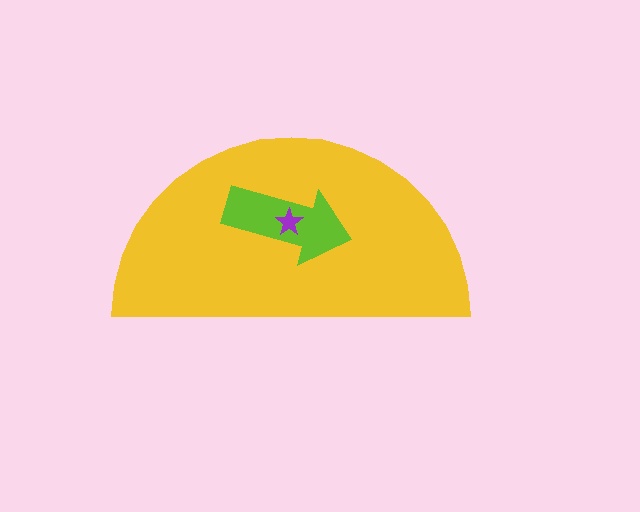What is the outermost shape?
The yellow semicircle.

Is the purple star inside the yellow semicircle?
Yes.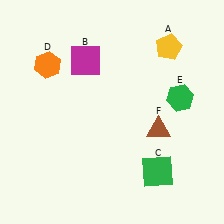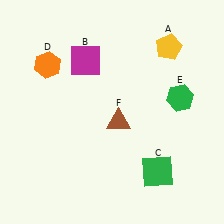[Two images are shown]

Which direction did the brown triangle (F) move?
The brown triangle (F) moved left.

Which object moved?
The brown triangle (F) moved left.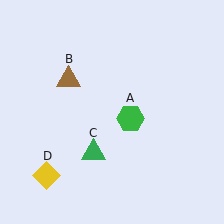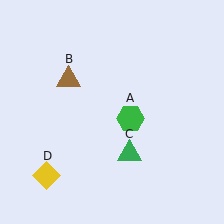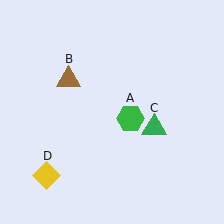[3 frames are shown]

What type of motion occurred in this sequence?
The green triangle (object C) rotated counterclockwise around the center of the scene.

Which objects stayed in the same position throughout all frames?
Green hexagon (object A) and brown triangle (object B) and yellow diamond (object D) remained stationary.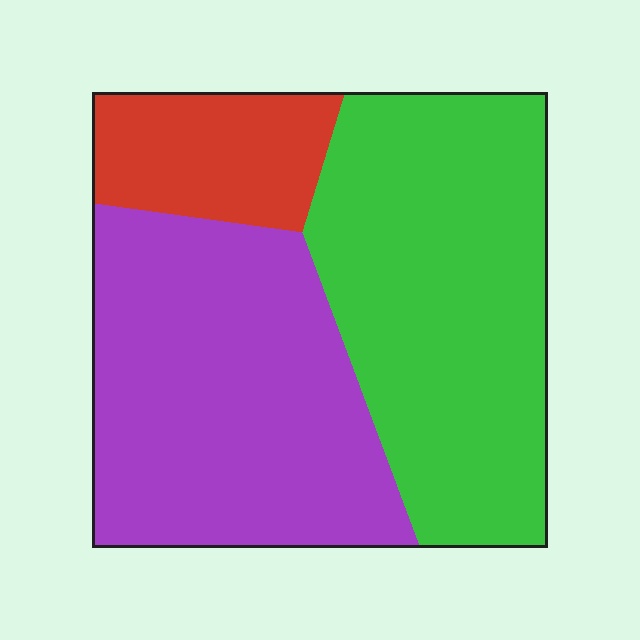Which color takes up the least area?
Red, at roughly 15%.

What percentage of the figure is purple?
Purple covers 42% of the figure.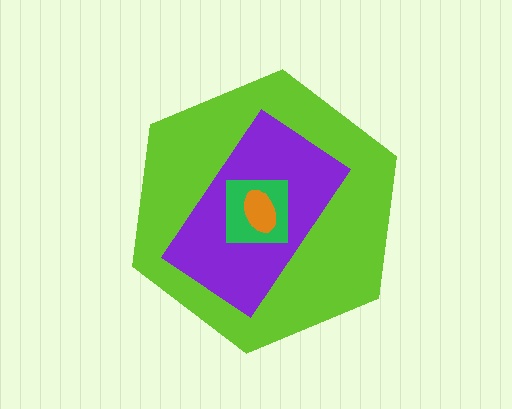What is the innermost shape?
The orange ellipse.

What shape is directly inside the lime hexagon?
The purple rectangle.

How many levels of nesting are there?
4.